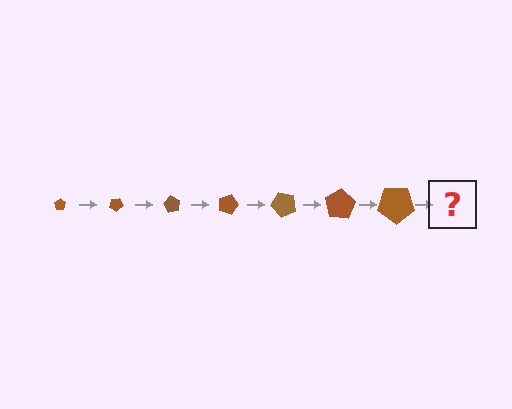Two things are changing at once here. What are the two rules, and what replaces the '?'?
The two rules are that the pentagon grows larger each step and it rotates 30 degrees each step. The '?' should be a pentagon, larger than the previous one and rotated 210 degrees from the start.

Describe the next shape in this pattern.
It should be a pentagon, larger than the previous one and rotated 210 degrees from the start.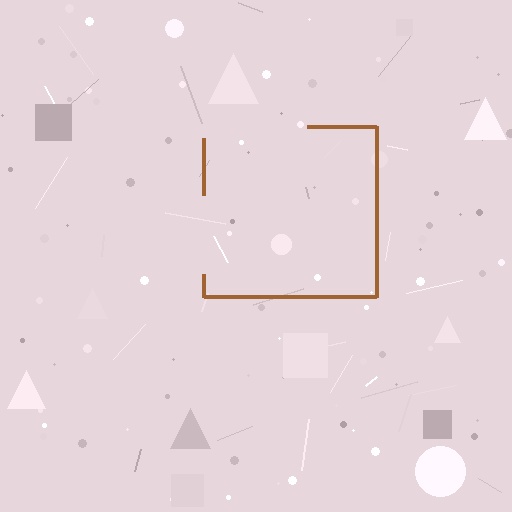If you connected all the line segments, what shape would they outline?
They would outline a square.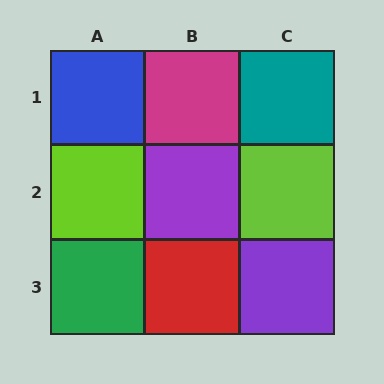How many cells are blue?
1 cell is blue.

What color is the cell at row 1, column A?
Blue.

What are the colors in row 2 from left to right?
Lime, purple, lime.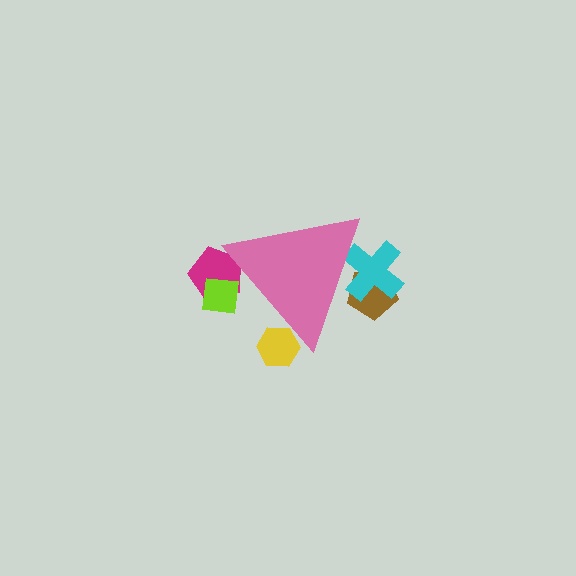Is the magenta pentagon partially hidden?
Yes, the magenta pentagon is partially hidden behind the pink triangle.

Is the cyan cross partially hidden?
Yes, the cyan cross is partially hidden behind the pink triangle.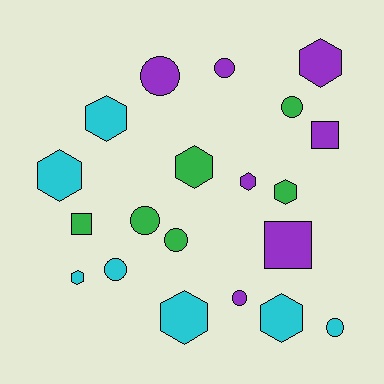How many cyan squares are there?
There are no cyan squares.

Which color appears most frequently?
Cyan, with 7 objects.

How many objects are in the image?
There are 20 objects.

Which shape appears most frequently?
Hexagon, with 9 objects.